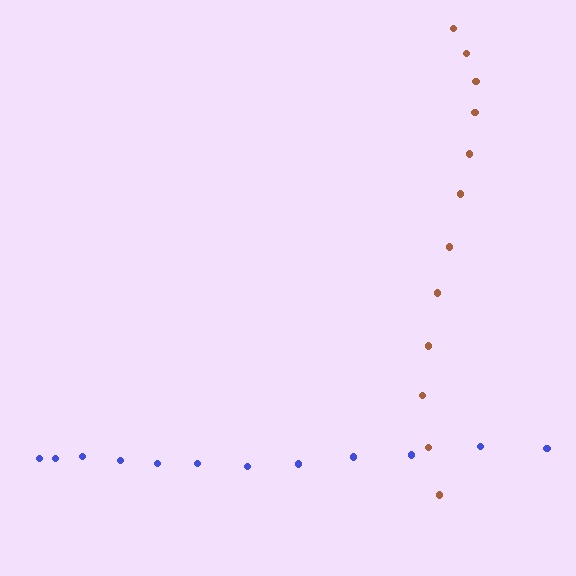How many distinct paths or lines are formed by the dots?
There are 2 distinct paths.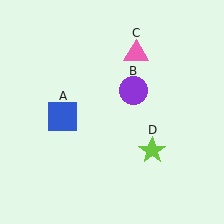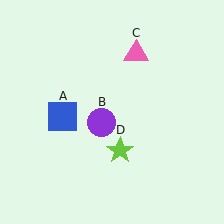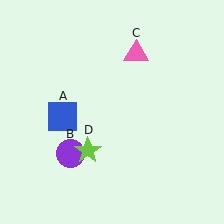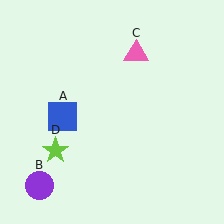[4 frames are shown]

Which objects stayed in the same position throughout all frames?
Blue square (object A) and pink triangle (object C) remained stationary.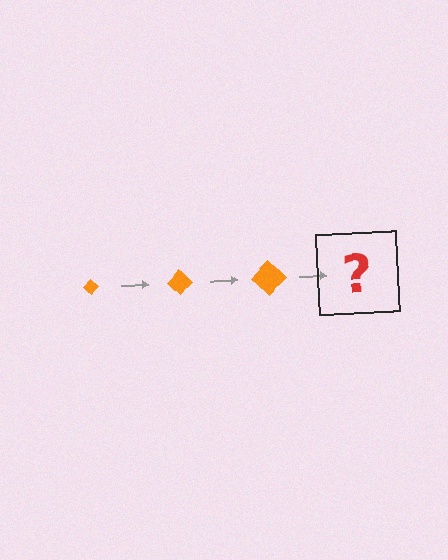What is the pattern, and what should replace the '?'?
The pattern is that the diamond gets progressively larger each step. The '?' should be an orange diamond, larger than the previous one.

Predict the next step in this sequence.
The next step is an orange diamond, larger than the previous one.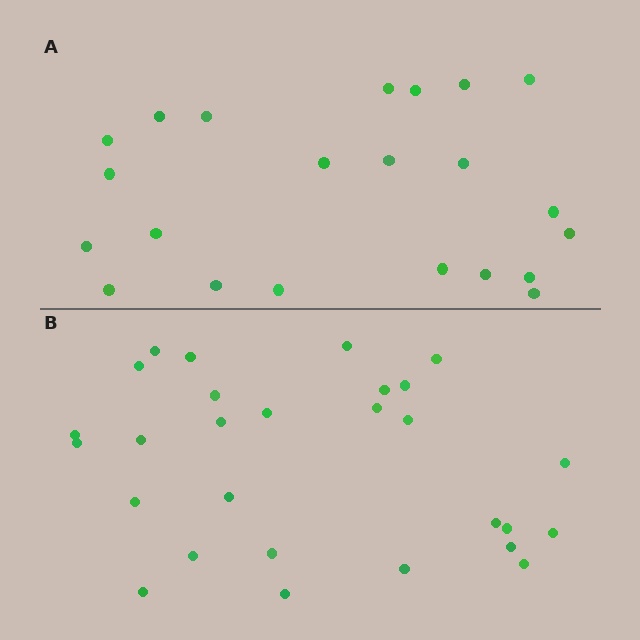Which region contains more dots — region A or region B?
Region B (the bottom region) has more dots.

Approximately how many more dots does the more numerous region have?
Region B has about 6 more dots than region A.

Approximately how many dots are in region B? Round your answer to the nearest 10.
About 30 dots. (The exact count is 28, which rounds to 30.)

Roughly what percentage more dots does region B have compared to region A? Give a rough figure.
About 25% more.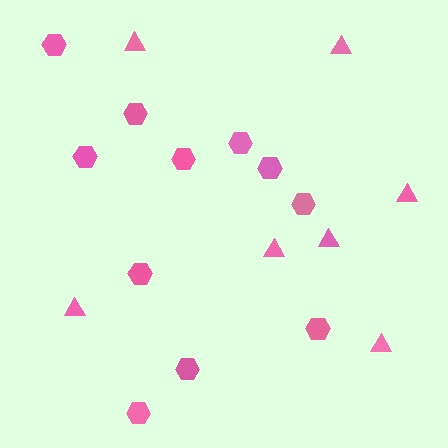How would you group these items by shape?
There are 2 groups: one group of triangles (7) and one group of hexagons (11).